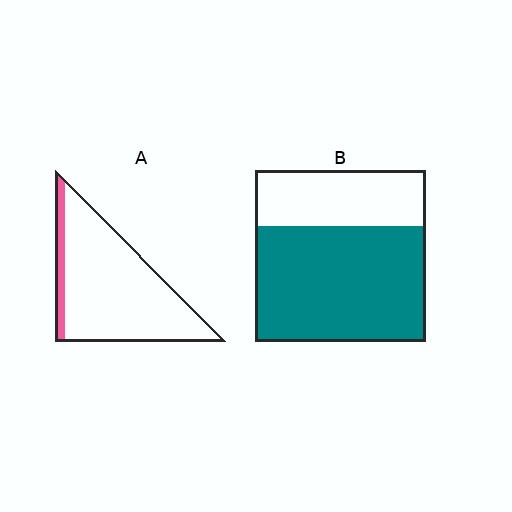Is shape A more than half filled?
No.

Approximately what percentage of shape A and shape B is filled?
A is approximately 10% and B is approximately 65%.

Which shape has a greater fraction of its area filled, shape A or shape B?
Shape B.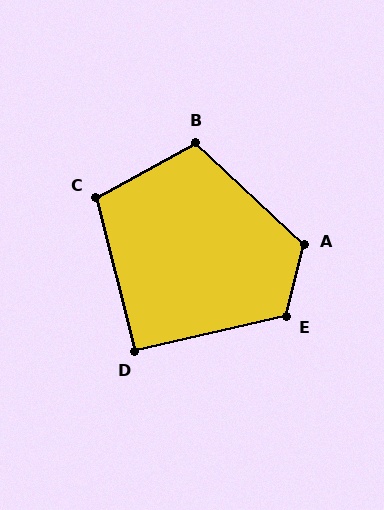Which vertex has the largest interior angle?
A, at approximately 119 degrees.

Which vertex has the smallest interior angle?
D, at approximately 91 degrees.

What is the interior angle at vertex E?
Approximately 117 degrees (obtuse).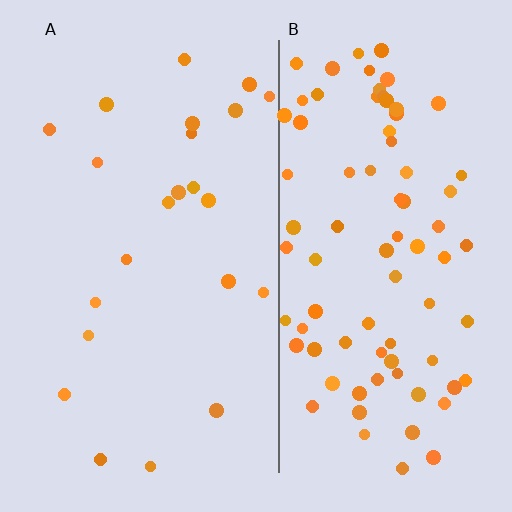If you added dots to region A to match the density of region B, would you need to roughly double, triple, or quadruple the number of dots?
Approximately quadruple.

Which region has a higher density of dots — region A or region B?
B (the right).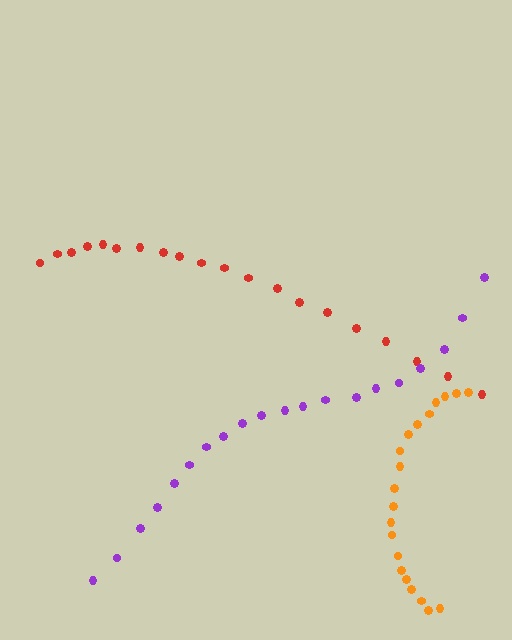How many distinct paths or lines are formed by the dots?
There are 3 distinct paths.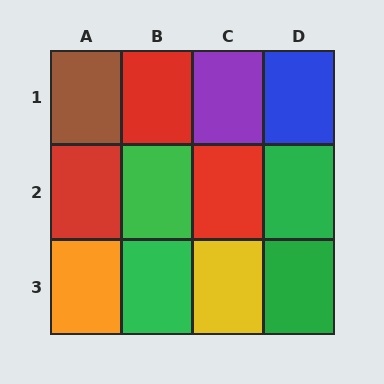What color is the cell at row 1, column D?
Blue.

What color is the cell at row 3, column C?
Yellow.